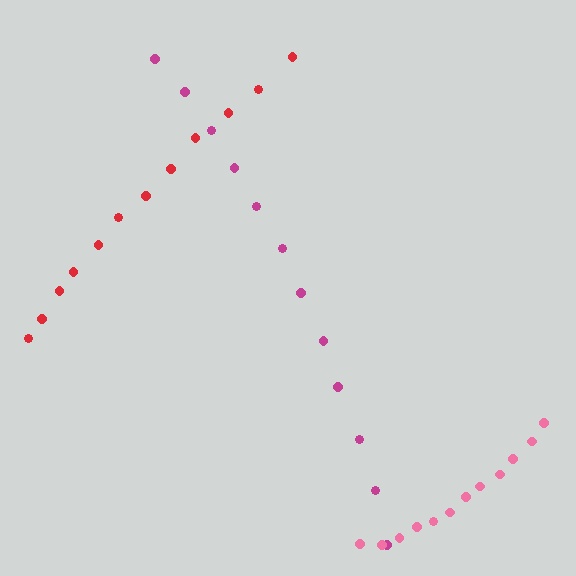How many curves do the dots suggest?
There are 3 distinct paths.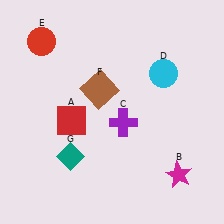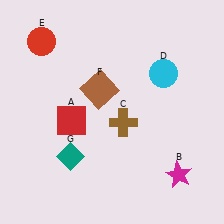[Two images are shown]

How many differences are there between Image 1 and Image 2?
There is 1 difference between the two images.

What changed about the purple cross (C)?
In Image 1, C is purple. In Image 2, it changed to brown.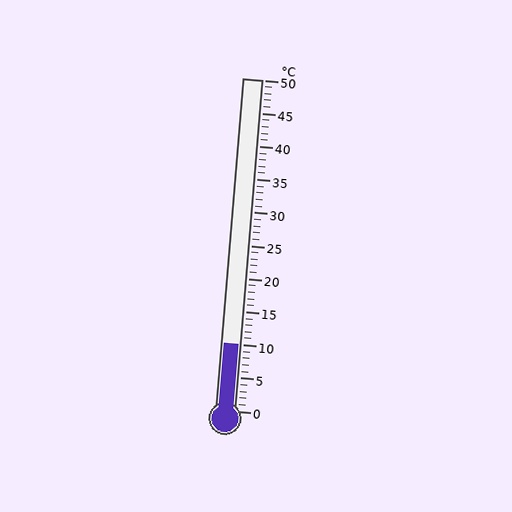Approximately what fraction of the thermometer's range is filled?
The thermometer is filled to approximately 20% of its range.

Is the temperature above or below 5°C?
The temperature is above 5°C.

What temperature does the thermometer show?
The thermometer shows approximately 10°C.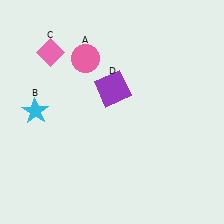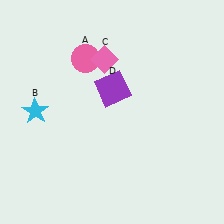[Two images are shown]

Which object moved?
The pink diamond (C) moved right.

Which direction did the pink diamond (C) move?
The pink diamond (C) moved right.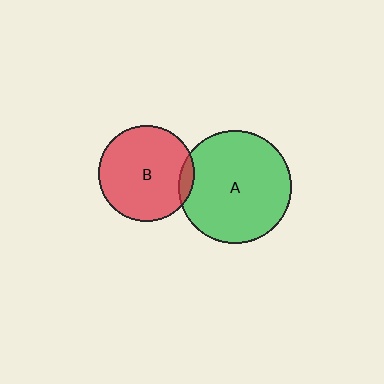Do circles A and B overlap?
Yes.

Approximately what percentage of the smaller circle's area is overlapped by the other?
Approximately 10%.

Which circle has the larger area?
Circle A (green).